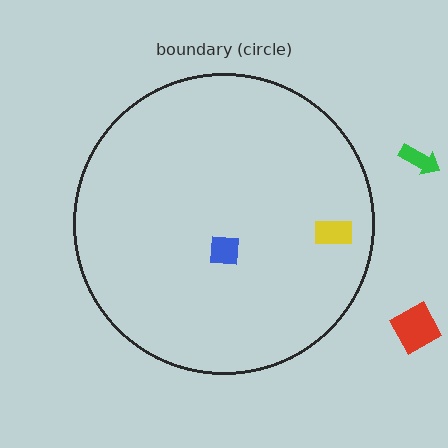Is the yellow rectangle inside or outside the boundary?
Inside.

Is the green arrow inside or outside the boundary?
Outside.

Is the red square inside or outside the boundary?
Outside.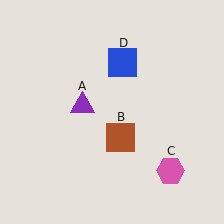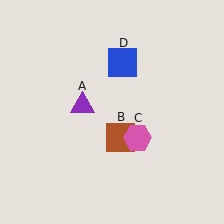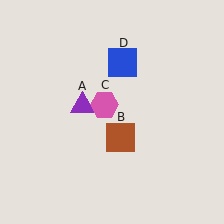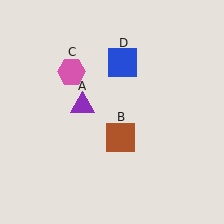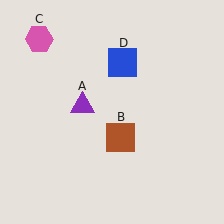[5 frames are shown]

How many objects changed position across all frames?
1 object changed position: pink hexagon (object C).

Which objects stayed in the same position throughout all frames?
Purple triangle (object A) and brown square (object B) and blue square (object D) remained stationary.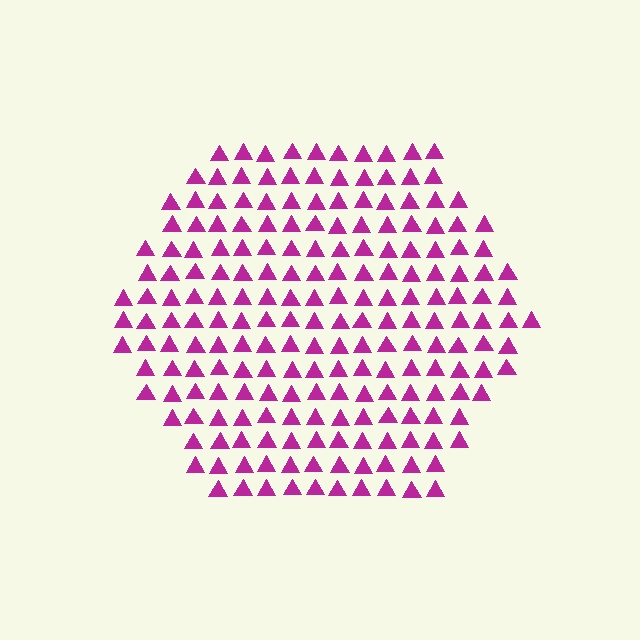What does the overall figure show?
The overall figure shows a hexagon.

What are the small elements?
The small elements are triangles.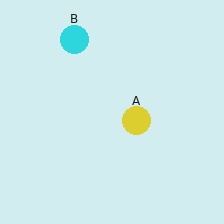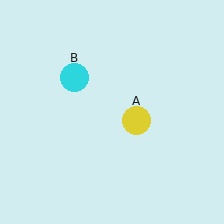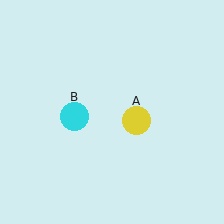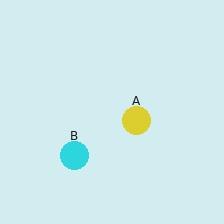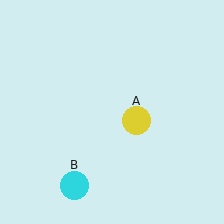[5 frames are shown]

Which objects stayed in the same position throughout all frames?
Yellow circle (object A) remained stationary.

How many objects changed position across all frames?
1 object changed position: cyan circle (object B).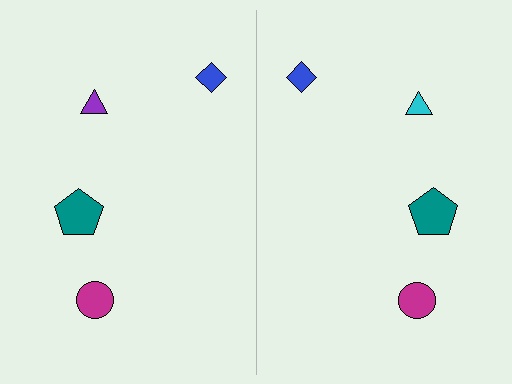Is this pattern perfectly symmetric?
No, the pattern is not perfectly symmetric. The cyan triangle on the right side breaks the symmetry — its mirror counterpart is purple.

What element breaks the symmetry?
The cyan triangle on the right side breaks the symmetry — its mirror counterpart is purple.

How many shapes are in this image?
There are 8 shapes in this image.